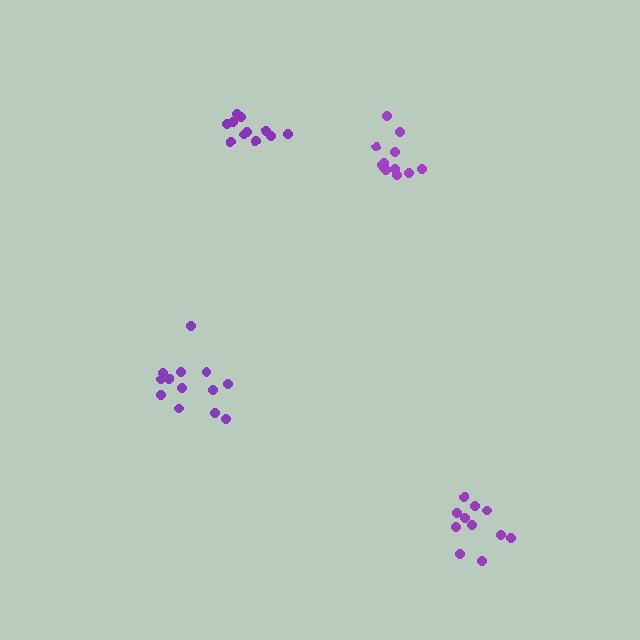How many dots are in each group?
Group 1: 11 dots, Group 2: 13 dots, Group 3: 12 dots, Group 4: 11 dots (47 total).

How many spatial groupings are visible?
There are 4 spatial groupings.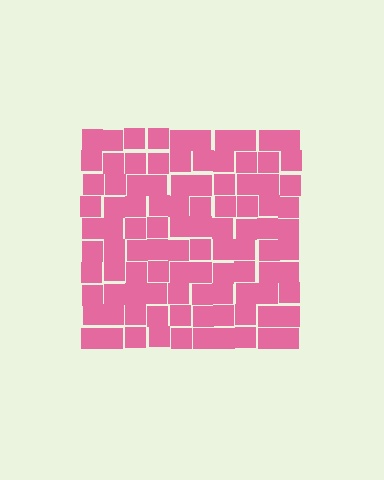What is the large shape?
The large shape is a square.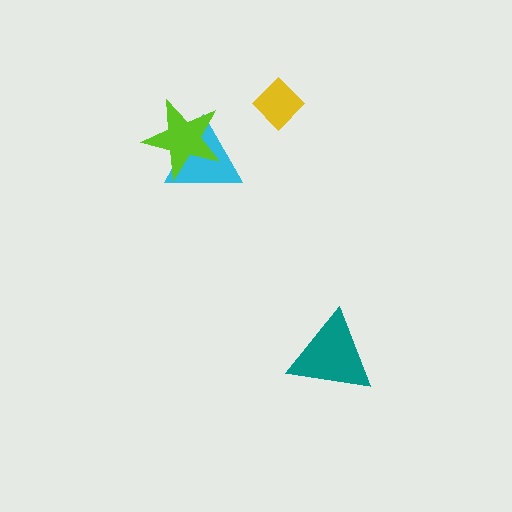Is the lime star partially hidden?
No, no other shape covers it.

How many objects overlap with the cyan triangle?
1 object overlaps with the cyan triangle.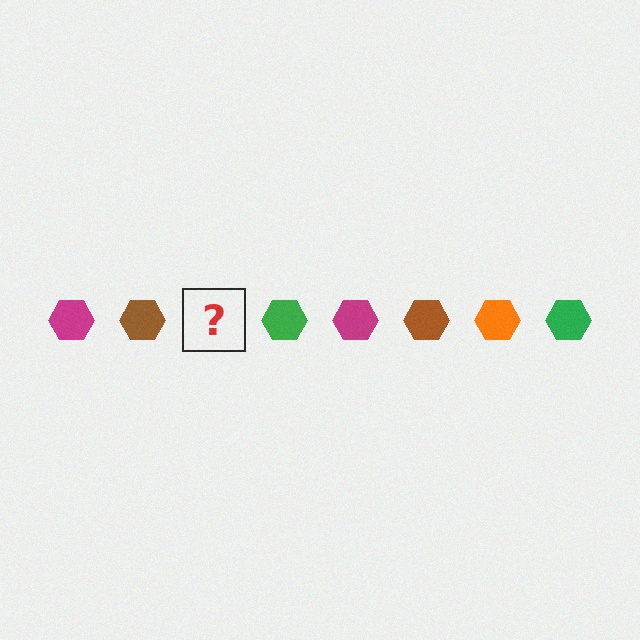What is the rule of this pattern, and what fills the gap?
The rule is that the pattern cycles through magenta, brown, orange, green hexagons. The gap should be filled with an orange hexagon.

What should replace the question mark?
The question mark should be replaced with an orange hexagon.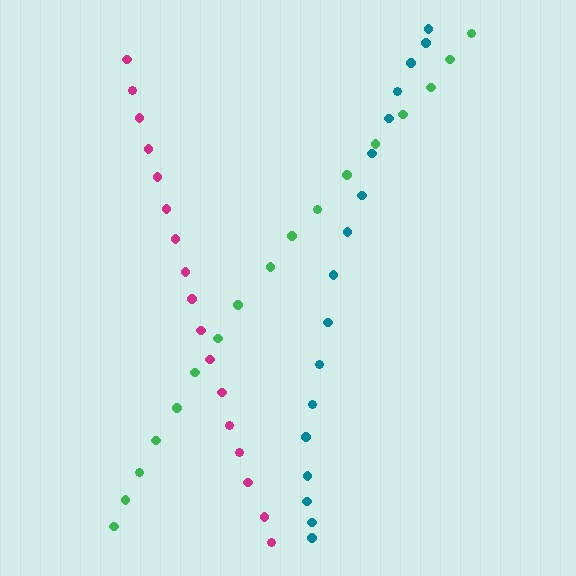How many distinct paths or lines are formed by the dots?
There are 3 distinct paths.